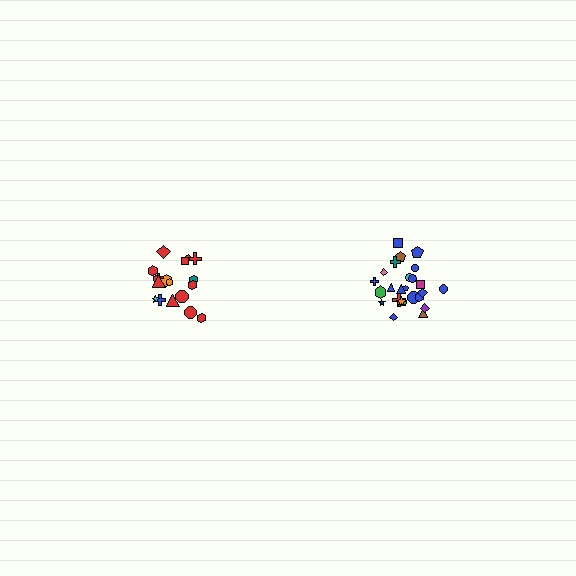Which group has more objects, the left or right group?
The right group.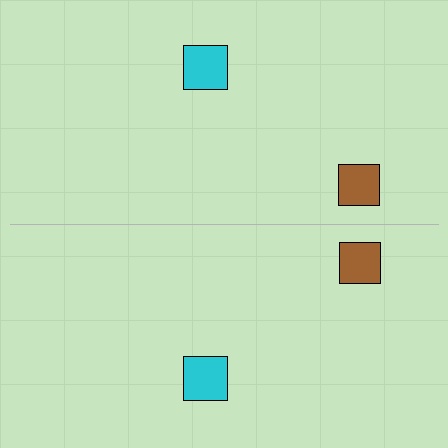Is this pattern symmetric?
Yes, this pattern has bilateral (reflection) symmetry.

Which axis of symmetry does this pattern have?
The pattern has a horizontal axis of symmetry running through the center of the image.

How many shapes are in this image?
There are 4 shapes in this image.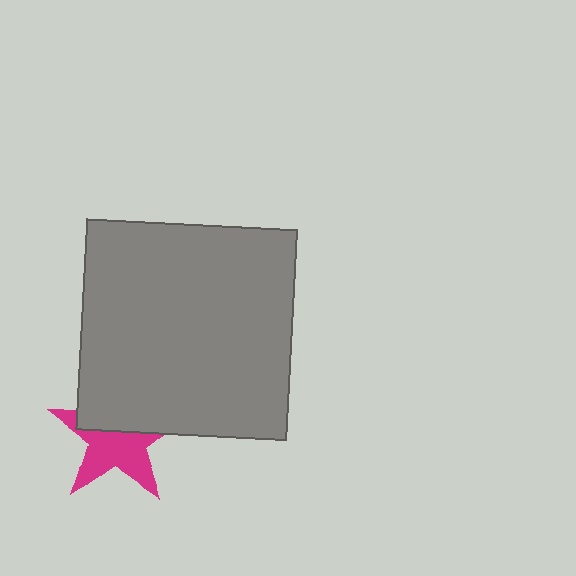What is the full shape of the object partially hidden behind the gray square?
The partially hidden object is a magenta star.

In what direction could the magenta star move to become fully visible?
The magenta star could move down. That would shift it out from behind the gray square entirely.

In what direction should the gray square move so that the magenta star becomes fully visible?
The gray square should move up. That is the shortest direction to clear the overlap and leave the magenta star fully visible.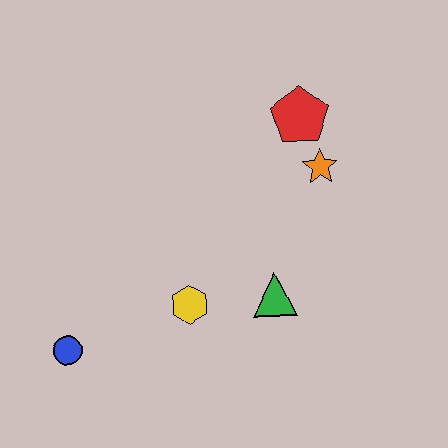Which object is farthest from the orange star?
The blue circle is farthest from the orange star.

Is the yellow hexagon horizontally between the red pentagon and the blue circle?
Yes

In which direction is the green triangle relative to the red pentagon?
The green triangle is below the red pentagon.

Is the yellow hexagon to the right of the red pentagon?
No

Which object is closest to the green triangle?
The yellow hexagon is closest to the green triangle.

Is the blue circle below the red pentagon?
Yes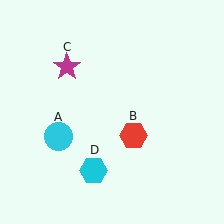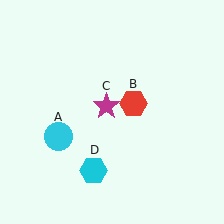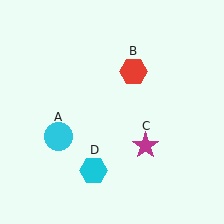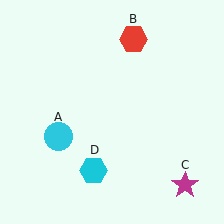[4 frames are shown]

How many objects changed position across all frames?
2 objects changed position: red hexagon (object B), magenta star (object C).